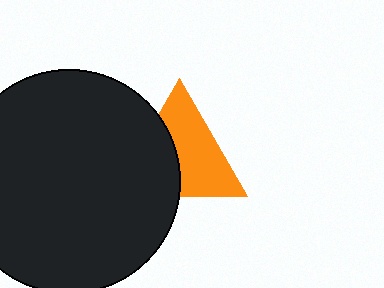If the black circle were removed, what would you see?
You would see the complete orange triangle.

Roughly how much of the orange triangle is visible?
About half of it is visible (roughly 59%).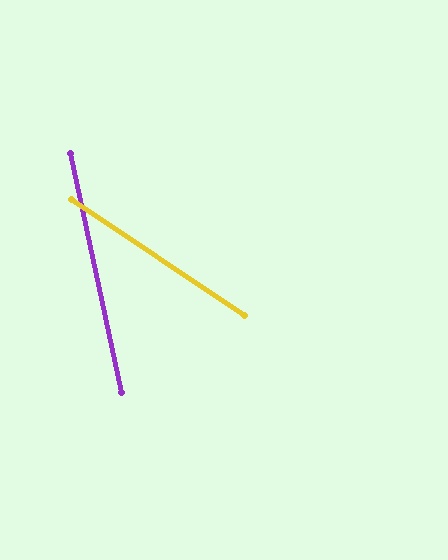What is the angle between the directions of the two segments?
Approximately 44 degrees.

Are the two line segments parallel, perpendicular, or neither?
Neither parallel nor perpendicular — they differ by about 44°.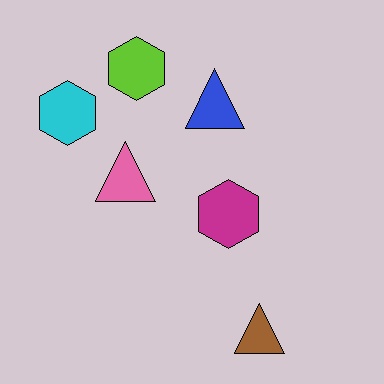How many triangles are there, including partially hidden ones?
There are 3 triangles.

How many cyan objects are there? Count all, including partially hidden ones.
There is 1 cyan object.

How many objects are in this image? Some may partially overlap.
There are 6 objects.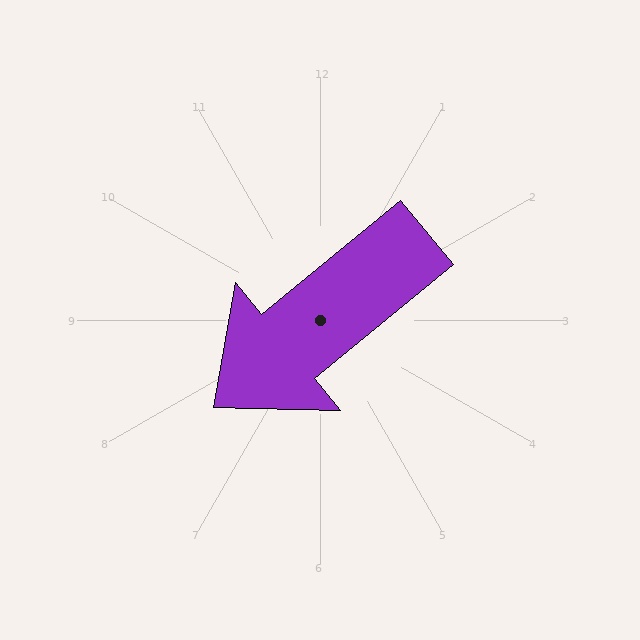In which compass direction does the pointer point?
Southwest.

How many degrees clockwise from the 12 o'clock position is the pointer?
Approximately 231 degrees.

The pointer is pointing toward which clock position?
Roughly 8 o'clock.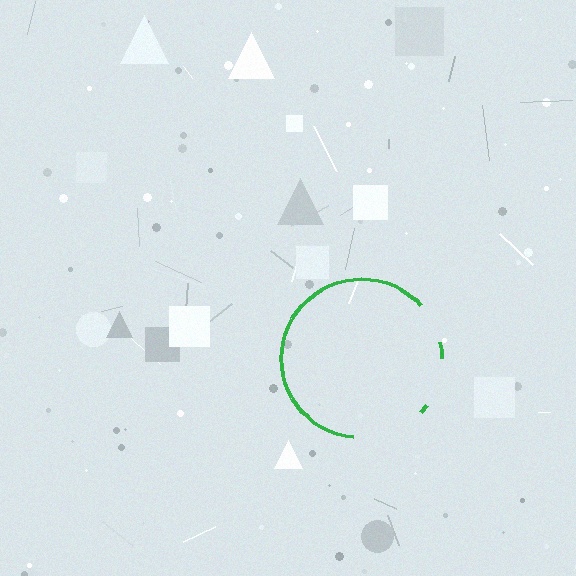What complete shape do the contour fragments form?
The contour fragments form a circle.